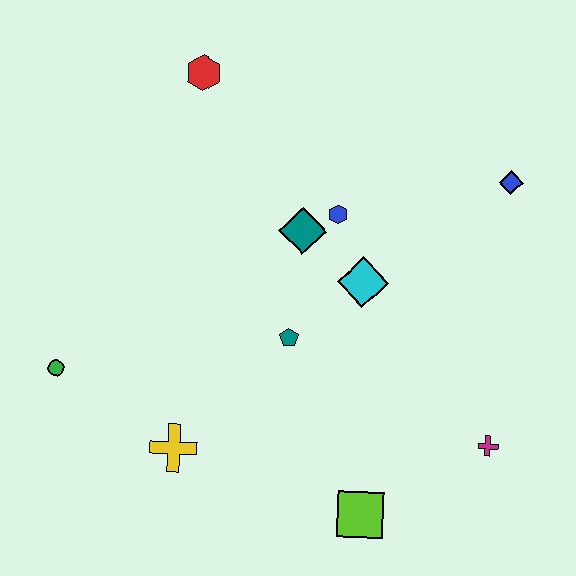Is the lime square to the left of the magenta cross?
Yes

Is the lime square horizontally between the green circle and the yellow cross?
No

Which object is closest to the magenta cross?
The lime square is closest to the magenta cross.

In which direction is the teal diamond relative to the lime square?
The teal diamond is above the lime square.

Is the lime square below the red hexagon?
Yes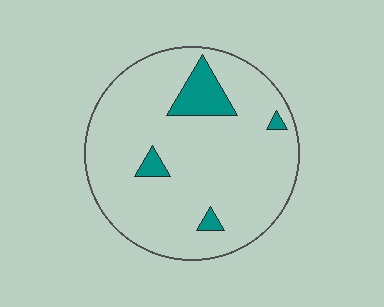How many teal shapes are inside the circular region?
4.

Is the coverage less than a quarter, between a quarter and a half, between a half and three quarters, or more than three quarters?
Less than a quarter.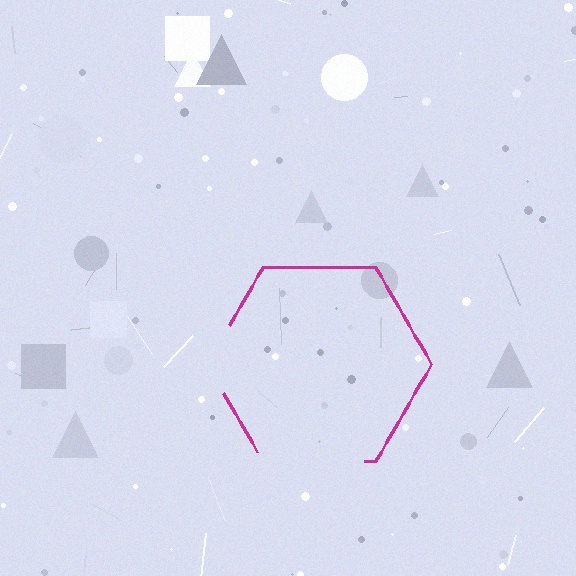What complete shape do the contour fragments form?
The contour fragments form a hexagon.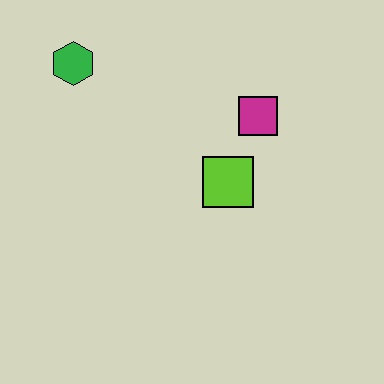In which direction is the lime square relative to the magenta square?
The lime square is below the magenta square.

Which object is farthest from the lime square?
The green hexagon is farthest from the lime square.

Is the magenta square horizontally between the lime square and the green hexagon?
No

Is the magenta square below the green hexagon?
Yes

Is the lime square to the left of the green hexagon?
No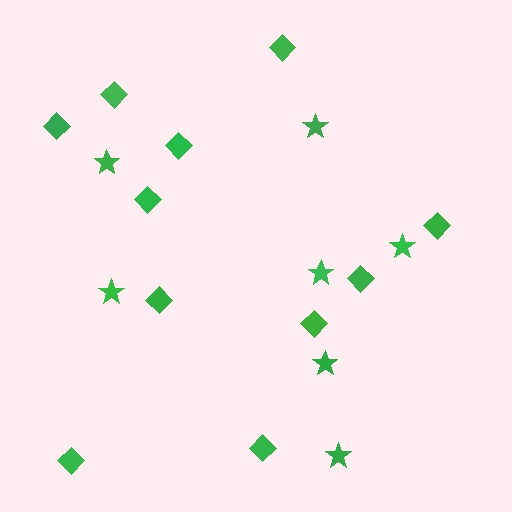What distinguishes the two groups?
There are 2 groups: one group of diamonds (11) and one group of stars (7).